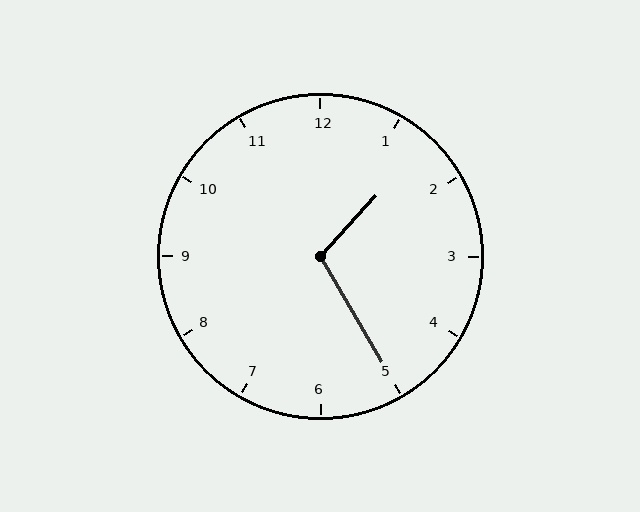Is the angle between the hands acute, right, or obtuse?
It is obtuse.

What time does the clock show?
1:25.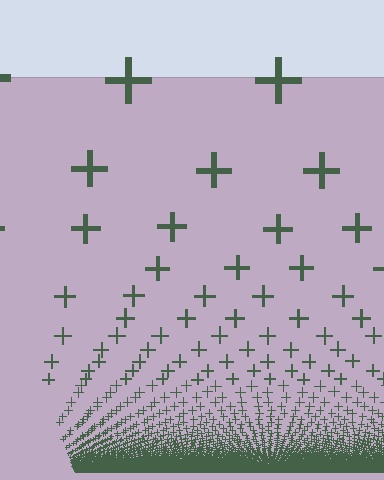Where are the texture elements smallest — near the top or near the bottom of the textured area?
Near the bottom.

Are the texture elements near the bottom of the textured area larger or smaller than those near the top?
Smaller. The gradient is inverted — elements near the bottom are smaller and denser.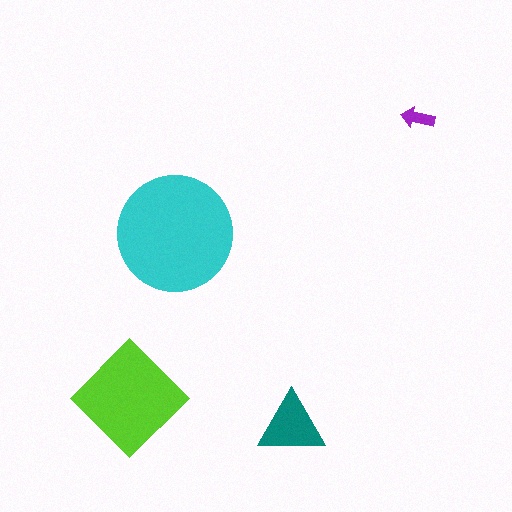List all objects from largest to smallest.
The cyan circle, the lime diamond, the teal triangle, the purple arrow.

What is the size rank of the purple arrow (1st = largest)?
4th.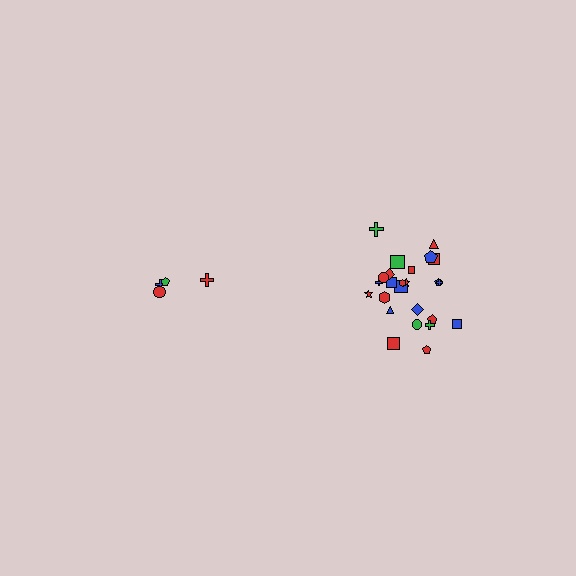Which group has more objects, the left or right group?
The right group.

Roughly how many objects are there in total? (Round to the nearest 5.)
Roughly 30 objects in total.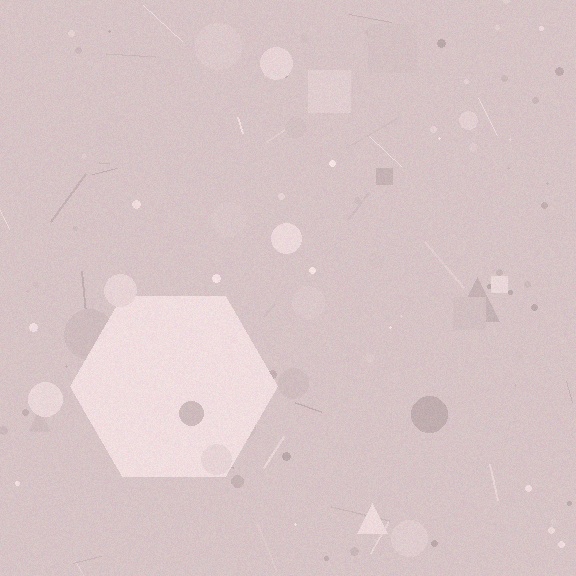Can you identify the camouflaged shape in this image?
The camouflaged shape is a hexagon.